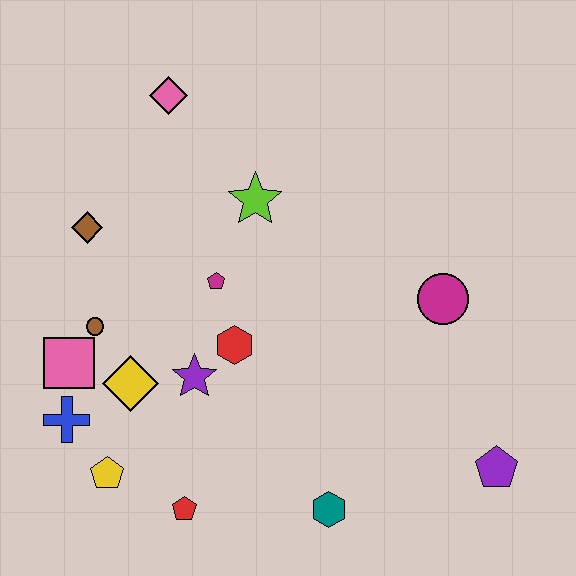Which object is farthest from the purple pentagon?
The pink diamond is farthest from the purple pentagon.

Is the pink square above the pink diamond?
No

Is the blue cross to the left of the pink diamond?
Yes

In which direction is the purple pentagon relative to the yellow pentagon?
The purple pentagon is to the right of the yellow pentagon.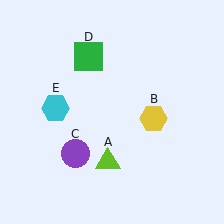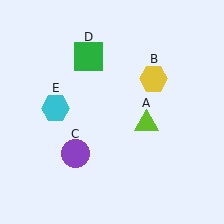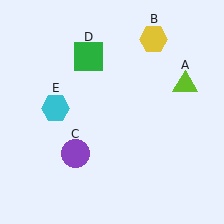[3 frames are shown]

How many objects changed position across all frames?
2 objects changed position: lime triangle (object A), yellow hexagon (object B).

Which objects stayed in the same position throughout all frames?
Purple circle (object C) and green square (object D) and cyan hexagon (object E) remained stationary.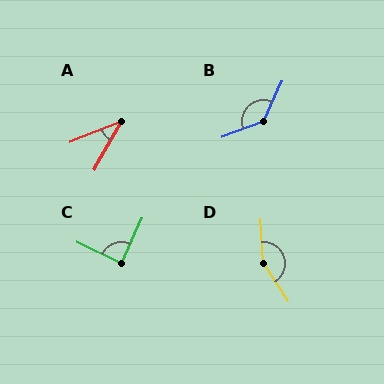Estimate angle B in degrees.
Approximately 135 degrees.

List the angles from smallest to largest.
A (39°), C (88°), B (135°), D (151°).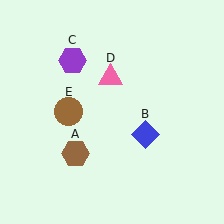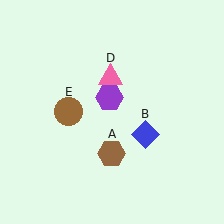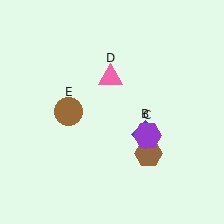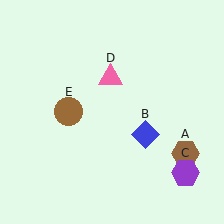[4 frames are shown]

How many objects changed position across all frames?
2 objects changed position: brown hexagon (object A), purple hexagon (object C).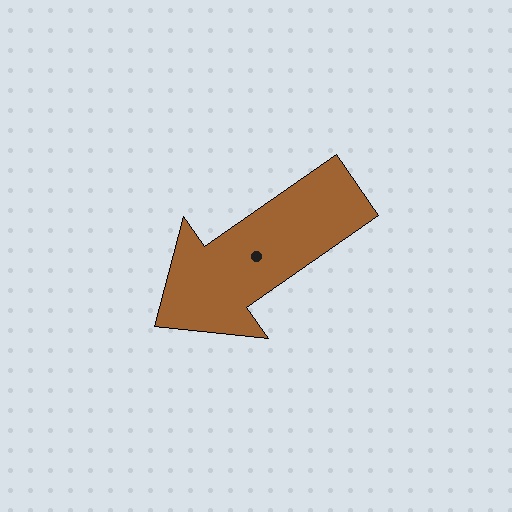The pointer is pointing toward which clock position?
Roughly 8 o'clock.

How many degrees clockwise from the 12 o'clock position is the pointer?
Approximately 235 degrees.